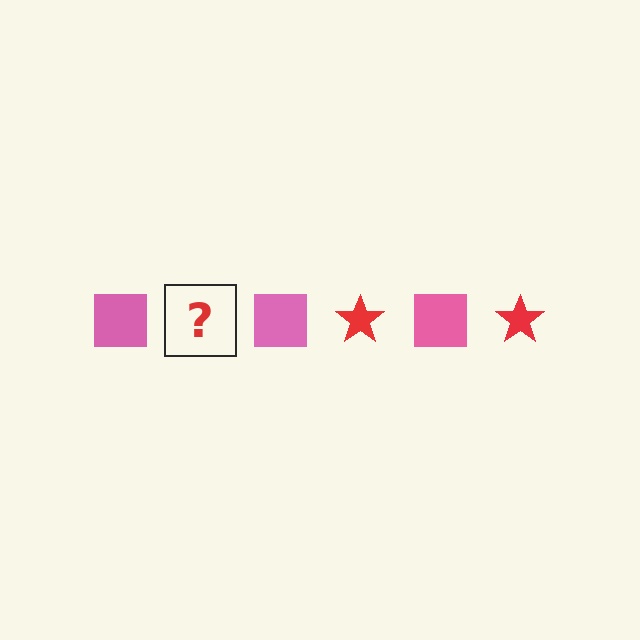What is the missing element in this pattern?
The missing element is a red star.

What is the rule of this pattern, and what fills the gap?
The rule is that the pattern alternates between pink square and red star. The gap should be filled with a red star.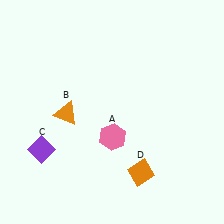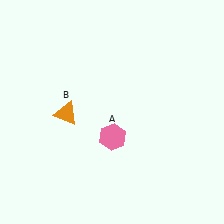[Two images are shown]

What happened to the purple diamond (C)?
The purple diamond (C) was removed in Image 2. It was in the bottom-left area of Image 1.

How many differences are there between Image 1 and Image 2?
There are 2 differences between the two images.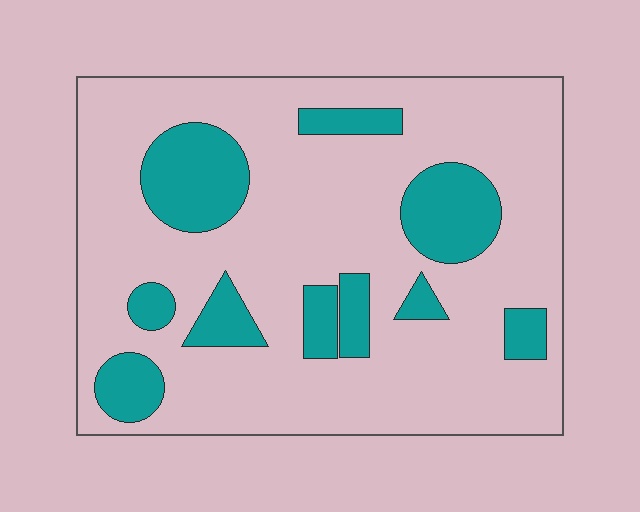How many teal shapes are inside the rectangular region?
10.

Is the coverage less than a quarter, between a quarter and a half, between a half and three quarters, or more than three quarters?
Less than a quarter.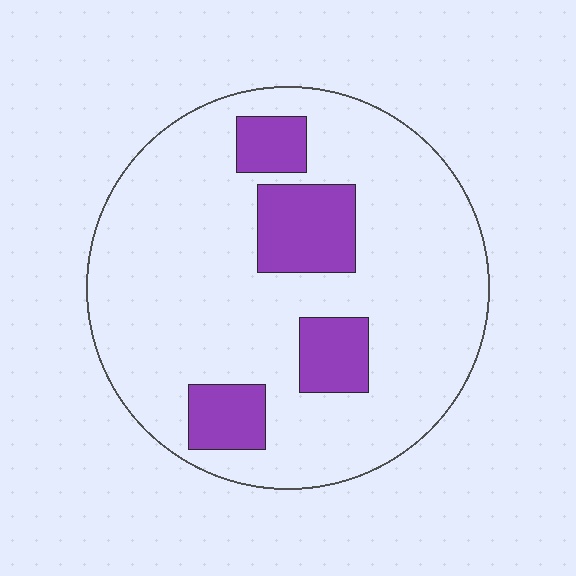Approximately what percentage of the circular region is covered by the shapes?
Approximately 20%.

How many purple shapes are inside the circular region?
4.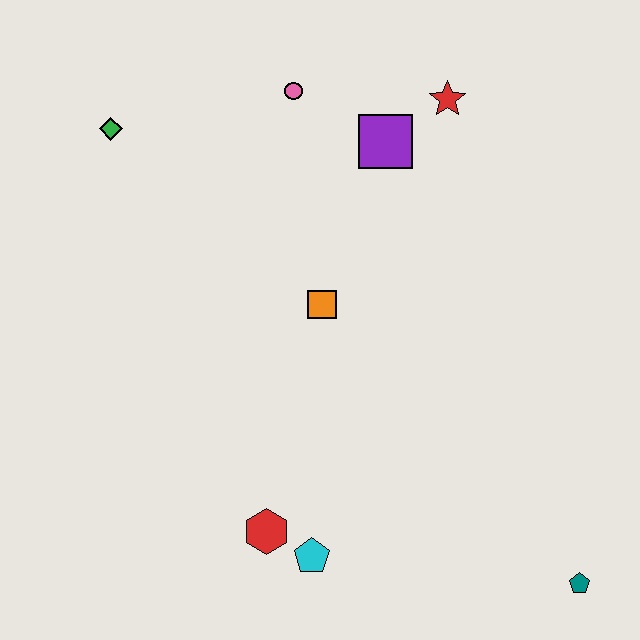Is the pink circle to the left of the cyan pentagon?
Yes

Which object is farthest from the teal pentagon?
The green diamond is farthest from the teal pentagon.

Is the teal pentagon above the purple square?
No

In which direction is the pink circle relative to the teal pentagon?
The pink circle is above the teal pentagon.